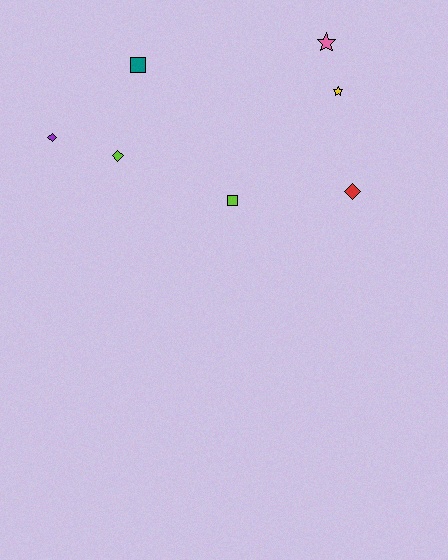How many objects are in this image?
There are 7 objects.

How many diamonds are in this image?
There are 3 diamonds.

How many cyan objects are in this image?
There are no cyan objects.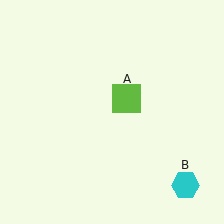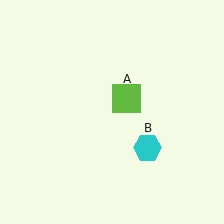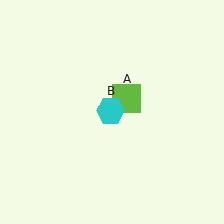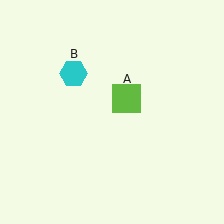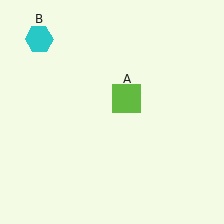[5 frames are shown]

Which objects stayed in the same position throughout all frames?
Lime square (object A) remained stationary.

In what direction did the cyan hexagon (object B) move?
The cyan hexagon (object B) moved up and to the left.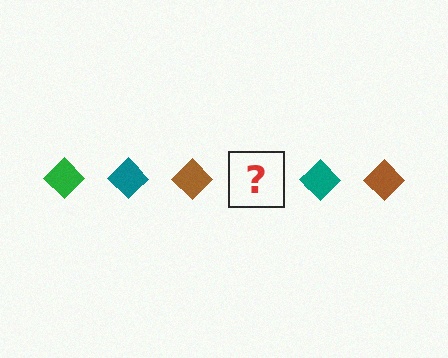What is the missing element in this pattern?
The missing element is a green diamond.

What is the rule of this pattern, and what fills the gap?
The rule is that the pattern cycles through green, teal, brown diamonds. The gap should be filled with a green diamond.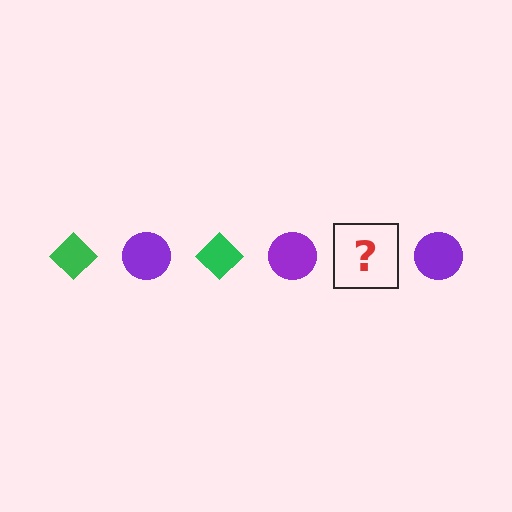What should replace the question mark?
The question mark should be replaced with a green diamond.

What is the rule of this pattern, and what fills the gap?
The rule is that the pattern alternates between green diamond and purple circle. The gap should be filled with a green diamond.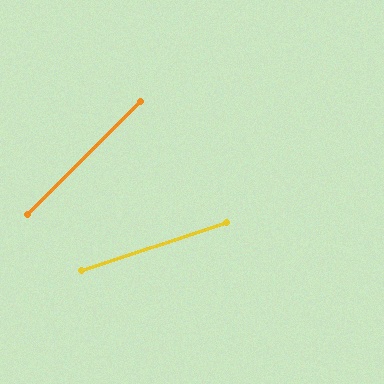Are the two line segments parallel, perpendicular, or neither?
Neither parallel nor perpendicular — they differ by about 27°.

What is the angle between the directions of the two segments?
Approximately 27 degrees.